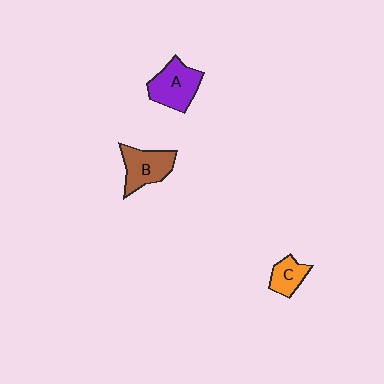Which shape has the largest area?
Shape A (purple).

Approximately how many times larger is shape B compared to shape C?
Approximately 1.6 times.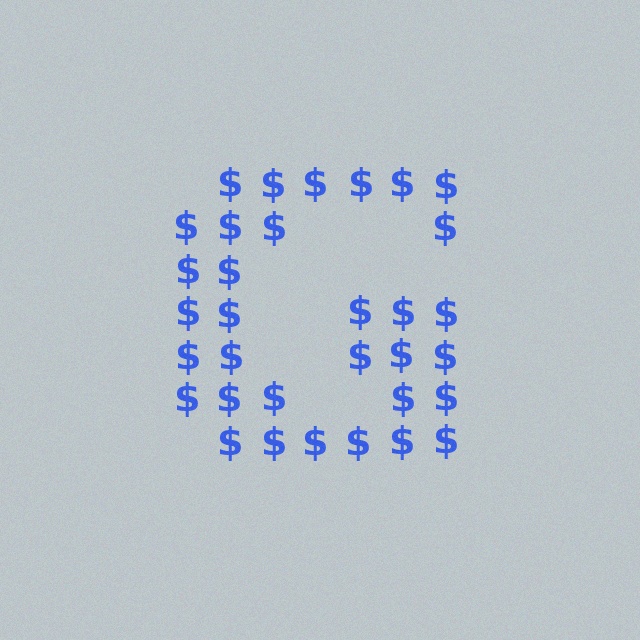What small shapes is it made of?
It is made of small dollar signs.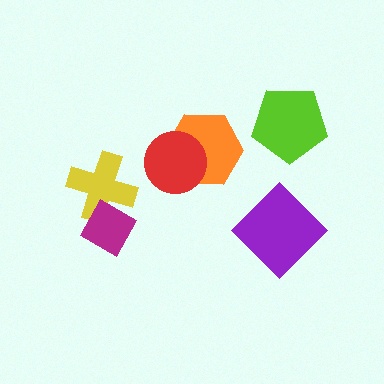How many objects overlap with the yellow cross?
1 object overlaps with the yellow cross.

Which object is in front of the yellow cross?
The magenta diamond is in front of the yellow cross.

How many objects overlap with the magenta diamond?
1 object overlaps with the magenta diamond.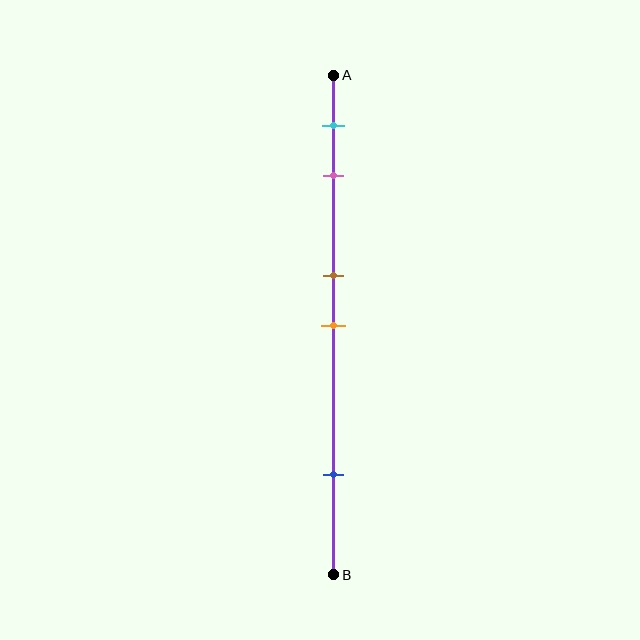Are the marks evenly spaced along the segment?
No, the marks are not evenly spaced.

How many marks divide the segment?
There are 5 marks dividing the segment.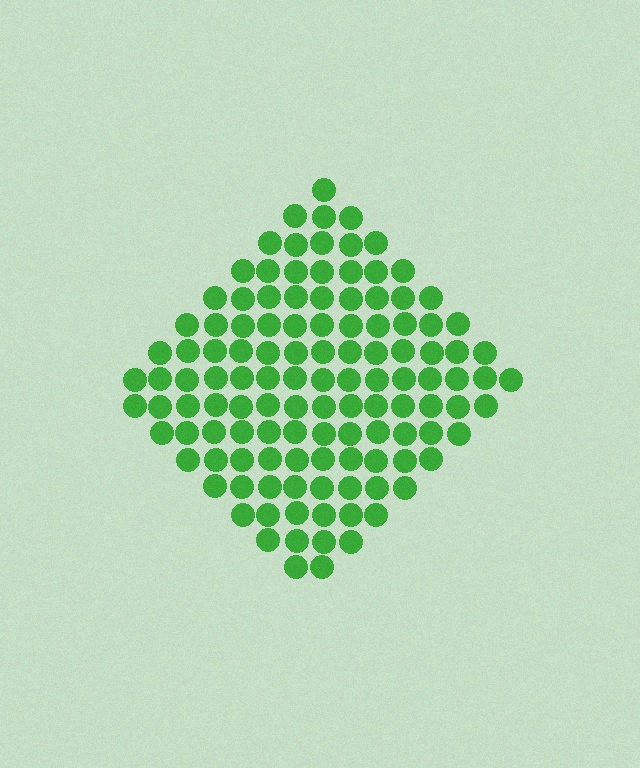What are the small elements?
The small elements are circles.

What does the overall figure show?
The overall figure shows a diamond.